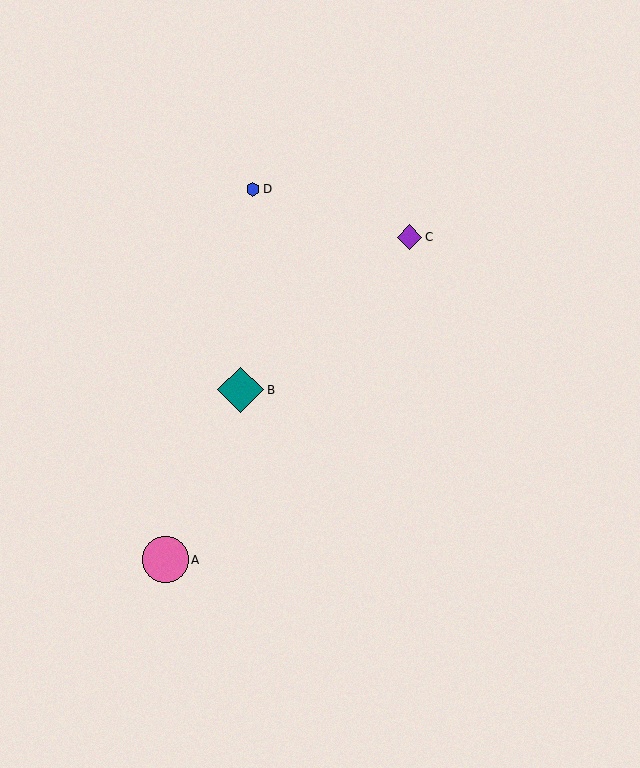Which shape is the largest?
The teal diamond (labeled B) is the largest.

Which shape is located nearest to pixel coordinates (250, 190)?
The blue hexagon (labeled D) at (253, 189) is nearest to that location.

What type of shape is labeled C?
Shape C is a purple diamond.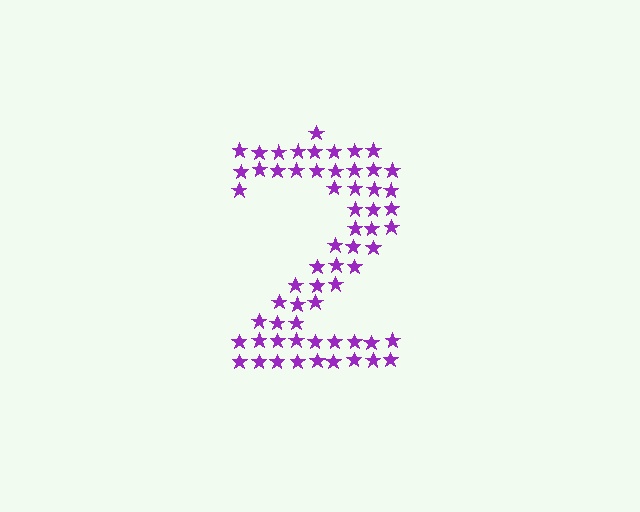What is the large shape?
The large shape is the digit 2.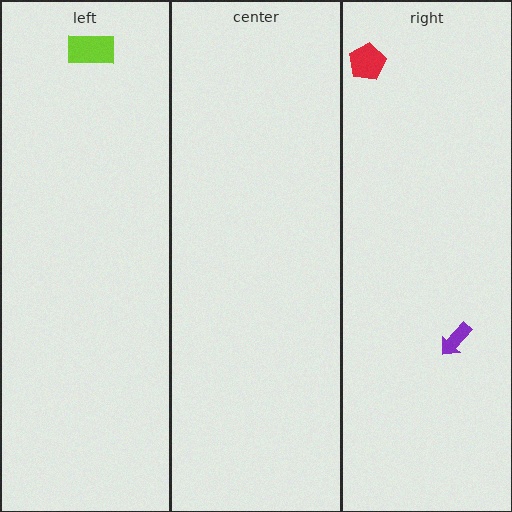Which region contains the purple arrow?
The right region.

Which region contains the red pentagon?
The right region.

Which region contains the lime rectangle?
The left region.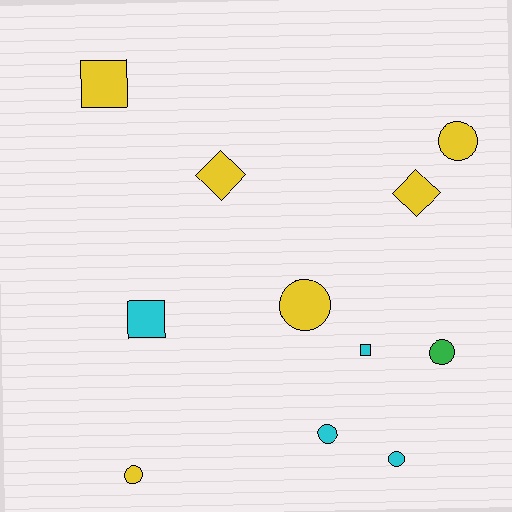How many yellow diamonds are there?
There are 2 yellow diamonds.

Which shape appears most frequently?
Circle, with 6 objects.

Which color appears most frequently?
Yellow, with 6 objects.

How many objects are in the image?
There are 11 objects.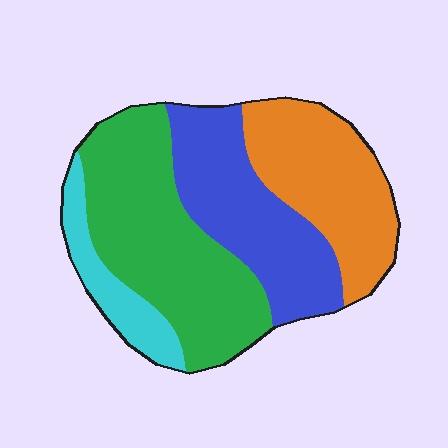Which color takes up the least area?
Cyan, at roughly 10%.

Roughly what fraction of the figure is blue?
Blue covers roughly 25% of the figure.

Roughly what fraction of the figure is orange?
Orange covers 26% of the figure.